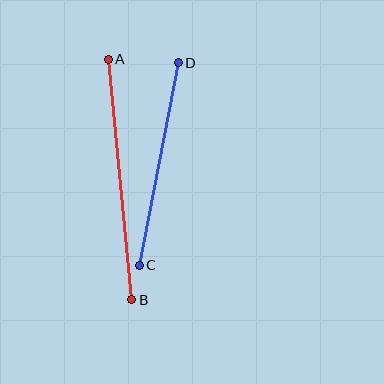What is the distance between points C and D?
The distance is approximately 206 pixels.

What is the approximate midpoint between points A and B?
The midpoint is at approximately (120, 180) pixels.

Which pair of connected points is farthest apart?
Points A and B are farthest apart.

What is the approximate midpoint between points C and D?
The midpoint is at approximately (159, 164) pixels.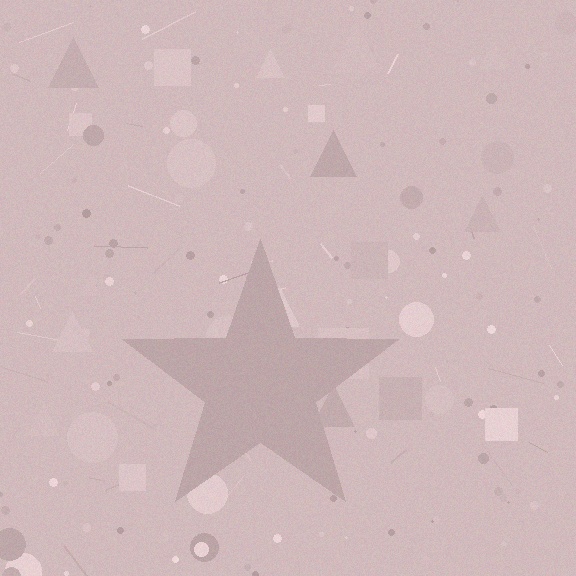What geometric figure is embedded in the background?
A star is embedded in the background.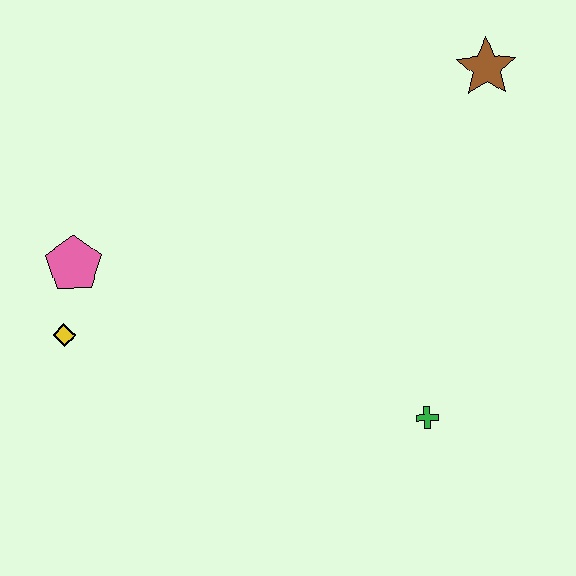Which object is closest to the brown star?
The green cross is closest to the brown star.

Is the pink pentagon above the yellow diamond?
Yes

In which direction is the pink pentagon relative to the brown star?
The pink pentagon is to the left of the brown star.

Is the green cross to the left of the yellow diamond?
No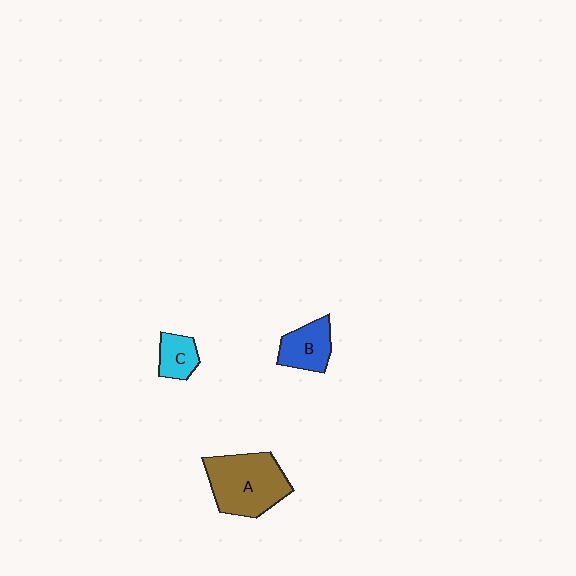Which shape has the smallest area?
Shape C (cyan).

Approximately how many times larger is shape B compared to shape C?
Approximately 1.4 times.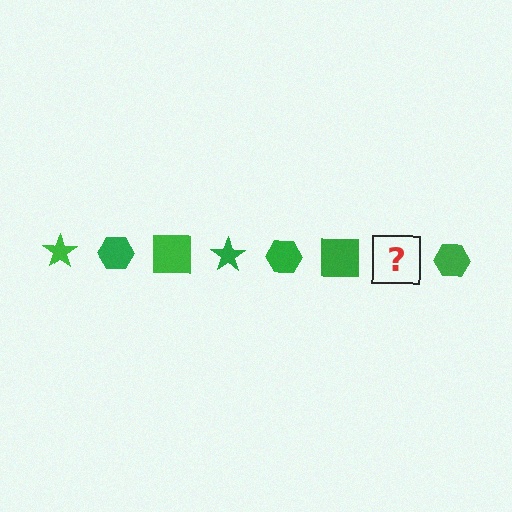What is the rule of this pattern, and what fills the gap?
The rule is that the pattern cycles through star, hexagon, square shapes in green. The gap should be filled with a green star.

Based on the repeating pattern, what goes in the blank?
The blank should be a green star.